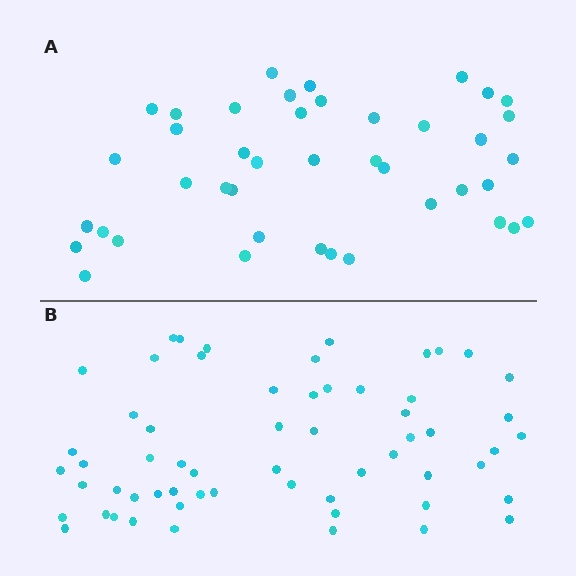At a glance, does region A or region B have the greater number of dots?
Region B (the bottom region) has more dots.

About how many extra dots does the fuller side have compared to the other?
Region B has approximately 20 more dots than region A.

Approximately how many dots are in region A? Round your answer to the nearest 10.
About 40 dots. (The exact count is 42, which rounds to 40.)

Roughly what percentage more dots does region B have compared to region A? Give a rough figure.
About 45% more.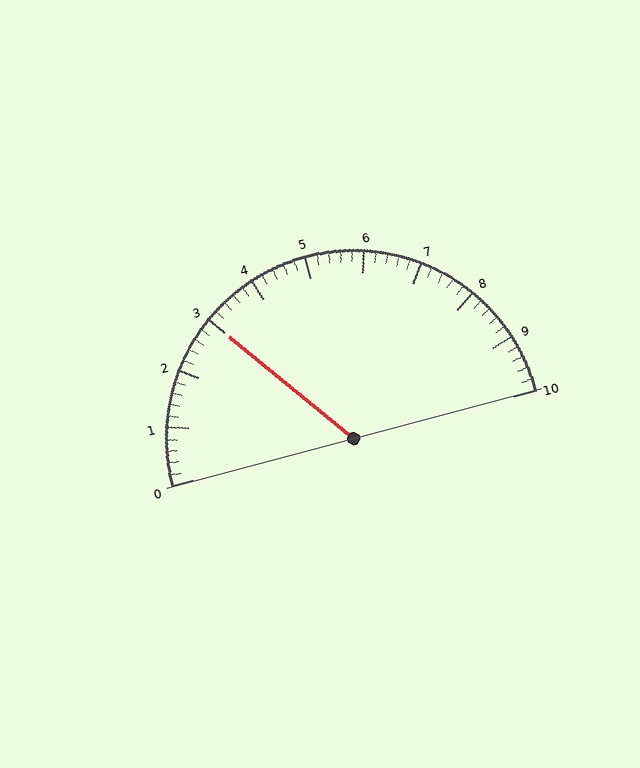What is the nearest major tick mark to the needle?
The nearest major tick mark is 3.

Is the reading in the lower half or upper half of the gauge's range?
The reading is in the lower half of the range (0 to 10).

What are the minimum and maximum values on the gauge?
The gauge ranges from 0 to 10.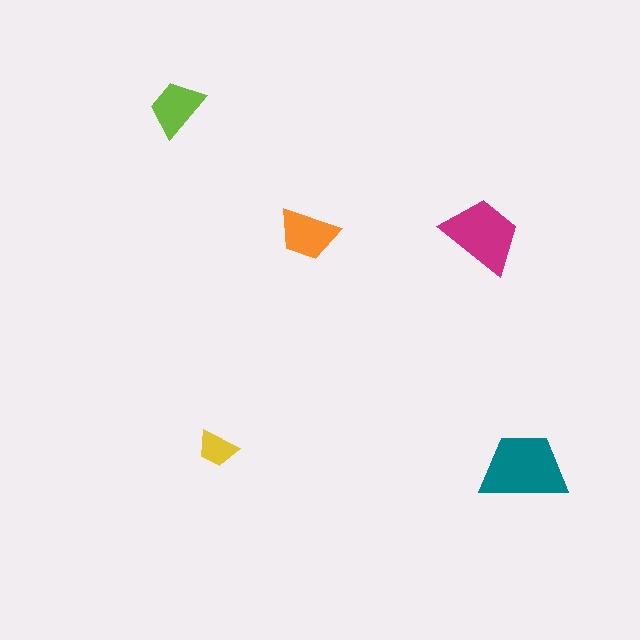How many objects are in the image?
There are 5 objects in the image.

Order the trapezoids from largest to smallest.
the teal one, the magenta one, the orange one, the lime one, the yellow one.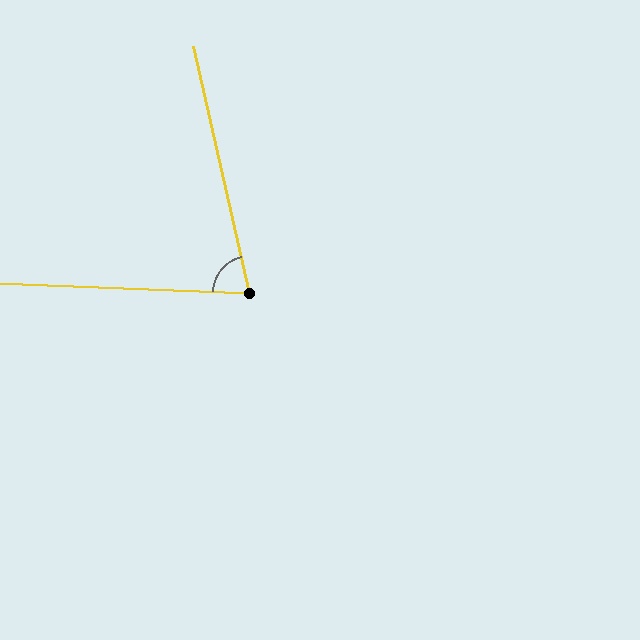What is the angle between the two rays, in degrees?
Approximately 75 degrees.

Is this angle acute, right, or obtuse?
It is acute.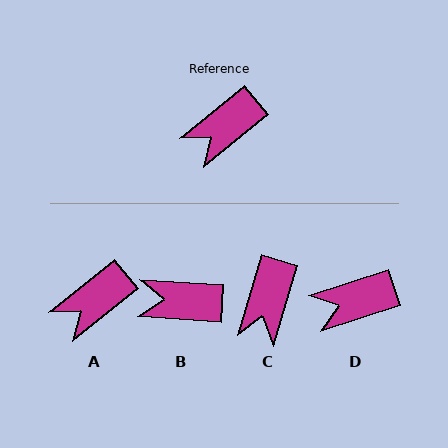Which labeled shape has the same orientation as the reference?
A.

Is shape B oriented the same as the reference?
No, it is off by about 42 degrees.